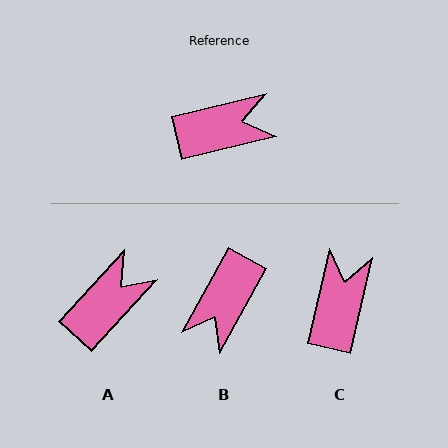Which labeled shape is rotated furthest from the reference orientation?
B, about 132 degrees away.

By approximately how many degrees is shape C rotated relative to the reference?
Approximately 64 degrees counter-clockwise.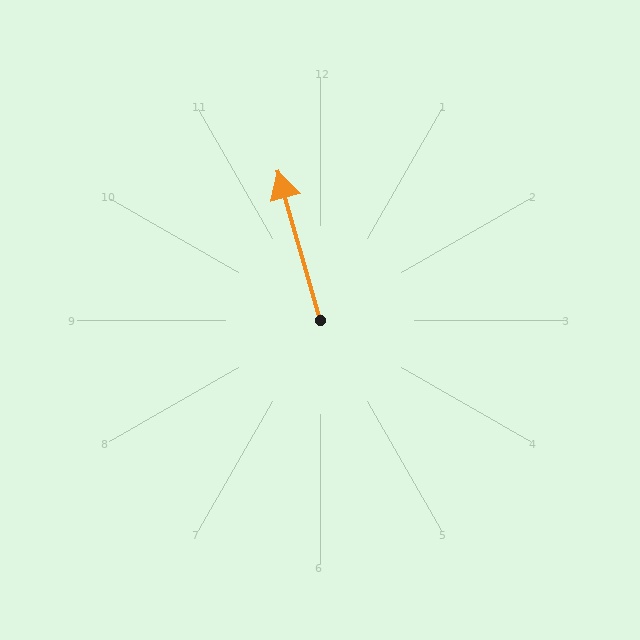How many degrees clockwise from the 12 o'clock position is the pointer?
Approximately 344 degrees.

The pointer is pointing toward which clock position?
Roughly 11 o'clock.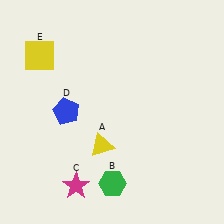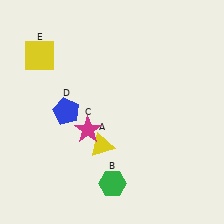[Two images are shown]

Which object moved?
The magenta star (C) moved up.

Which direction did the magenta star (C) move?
The magenta star (C) moved up.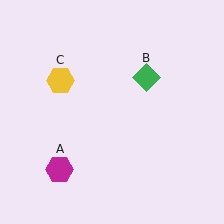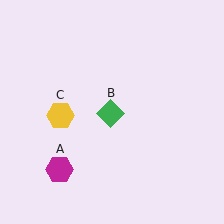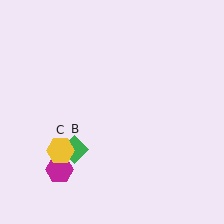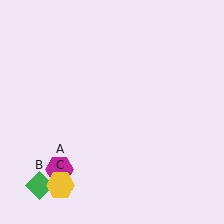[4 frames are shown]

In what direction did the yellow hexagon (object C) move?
The yellow hexagon (object C) moved down.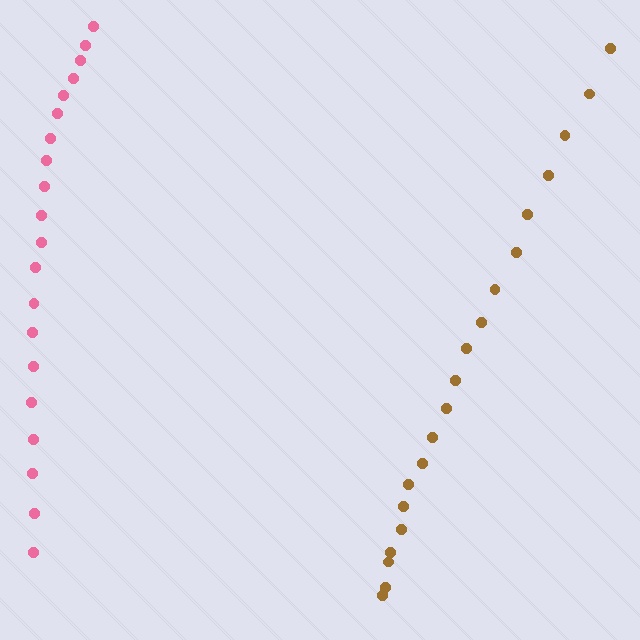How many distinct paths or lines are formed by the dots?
There are 2 distinct paths.